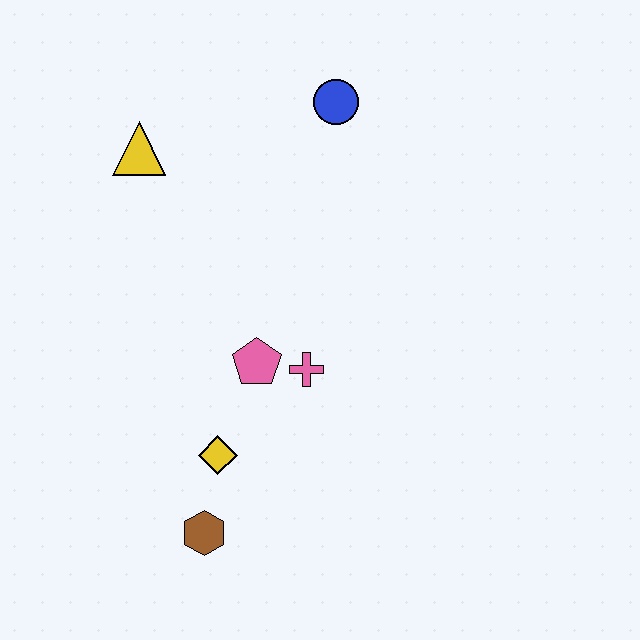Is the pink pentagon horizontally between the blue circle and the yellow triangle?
Yes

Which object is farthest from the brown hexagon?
The blue circle is farthest from the brown hexagon.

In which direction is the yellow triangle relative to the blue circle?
The yellow triangle is to the left of the blue circle.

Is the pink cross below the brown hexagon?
No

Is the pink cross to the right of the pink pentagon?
Yes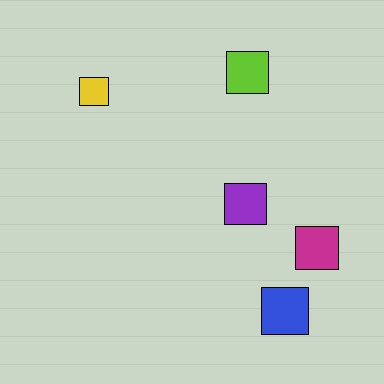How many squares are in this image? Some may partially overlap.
There are 5 squares.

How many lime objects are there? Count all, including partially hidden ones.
There is 1 lime object.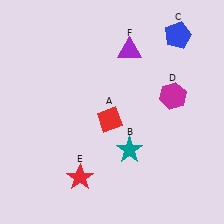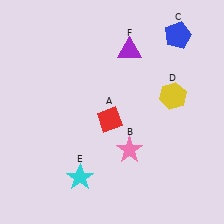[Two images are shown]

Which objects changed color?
B changed from teal to pink. D changed from magenta to yellow. E changed from red to cyan.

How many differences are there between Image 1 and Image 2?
There are 3 differences between the two images.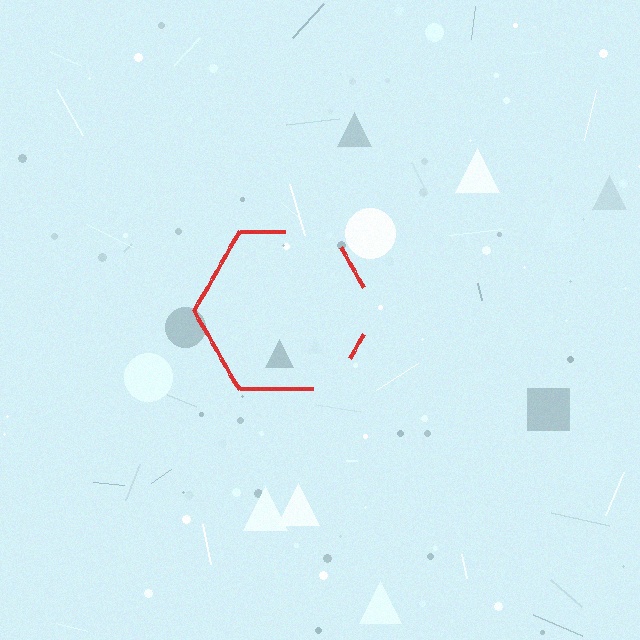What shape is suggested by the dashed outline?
The dashed outline suggests a hexagon.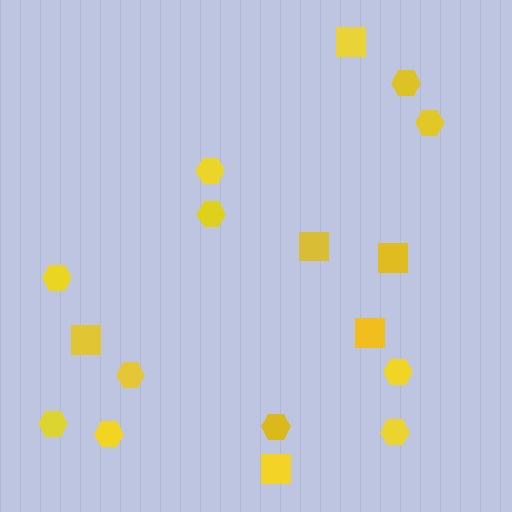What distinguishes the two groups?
There are 2 groups: one group of hexagons (11) and one group of squares (6).